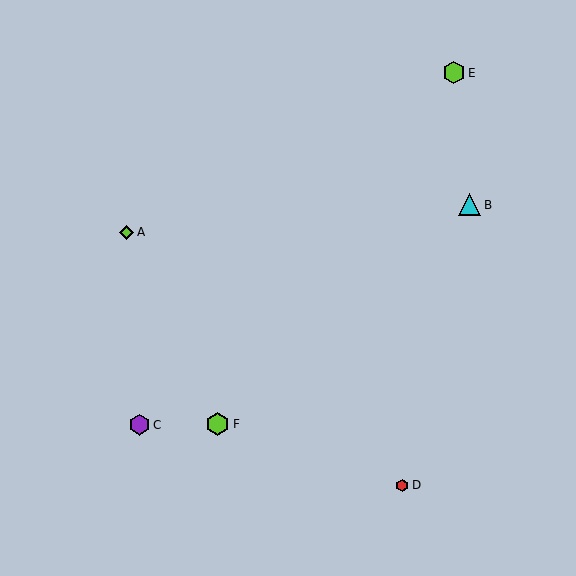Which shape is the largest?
The lime hexagon (labeled F) is the largest.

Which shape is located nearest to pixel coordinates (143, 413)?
The purple hexagon (labeled C) at (139, 425) is nearest to that location.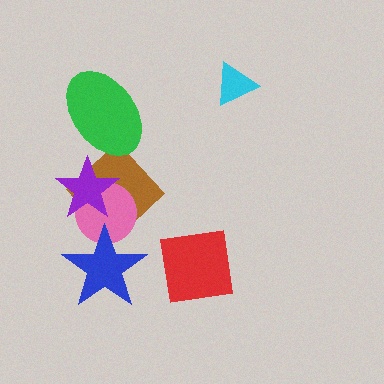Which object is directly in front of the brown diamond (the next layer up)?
The pink circle is directly in front of the brown diamond.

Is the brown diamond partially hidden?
Yes, it is partially covered by another shape.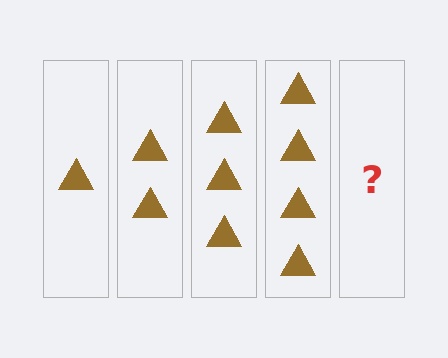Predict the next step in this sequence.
The next step is 5 triangles.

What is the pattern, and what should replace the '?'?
The pattern is that each step adds one more triangle. The '?' should be 5 triangles.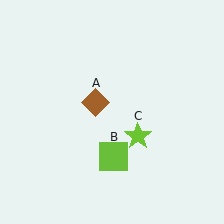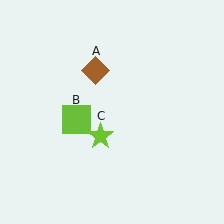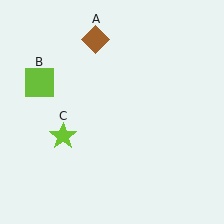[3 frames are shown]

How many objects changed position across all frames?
3 objects changed position: brown diamond (object A), lime square (object B), lime star (object C).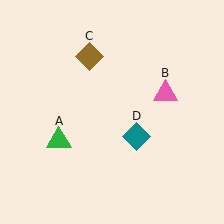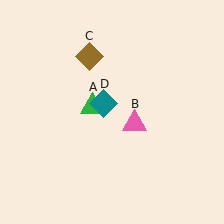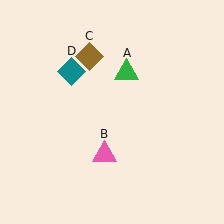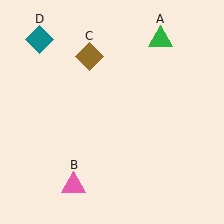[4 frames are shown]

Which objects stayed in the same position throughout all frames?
Brown diamond (object C) remained stationary.